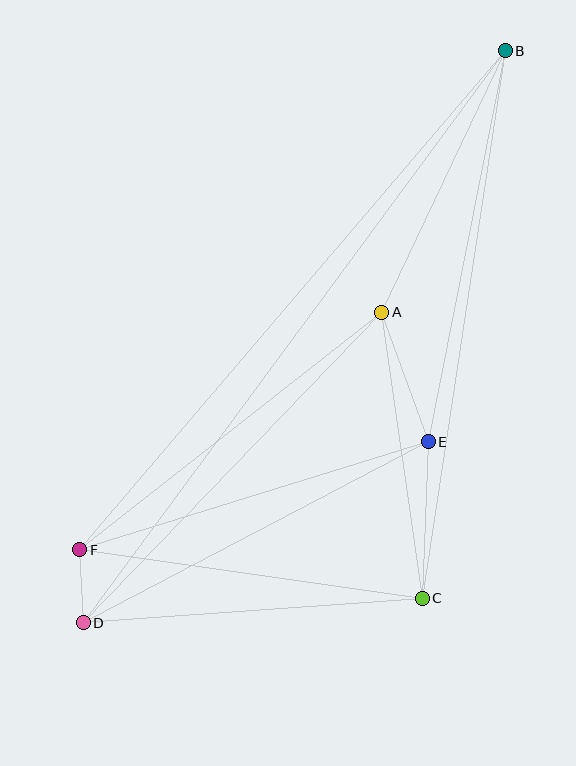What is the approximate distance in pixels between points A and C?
The distance between A and C is approximately 289 pixels.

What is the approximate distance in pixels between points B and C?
The distance between B and C is approximately 554 pixels.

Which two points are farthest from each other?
Points B and D are farthest from each other.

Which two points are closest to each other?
Points D and F are closest to each other.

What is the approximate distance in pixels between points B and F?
The distance between B and F is approximately 656 pixels.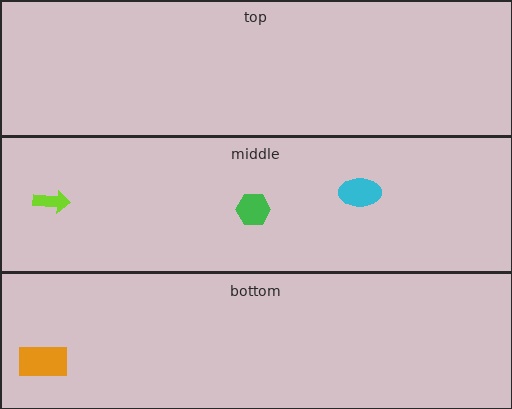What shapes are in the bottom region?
The orange rectangle.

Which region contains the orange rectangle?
The bottom region.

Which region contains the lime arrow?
The middle region.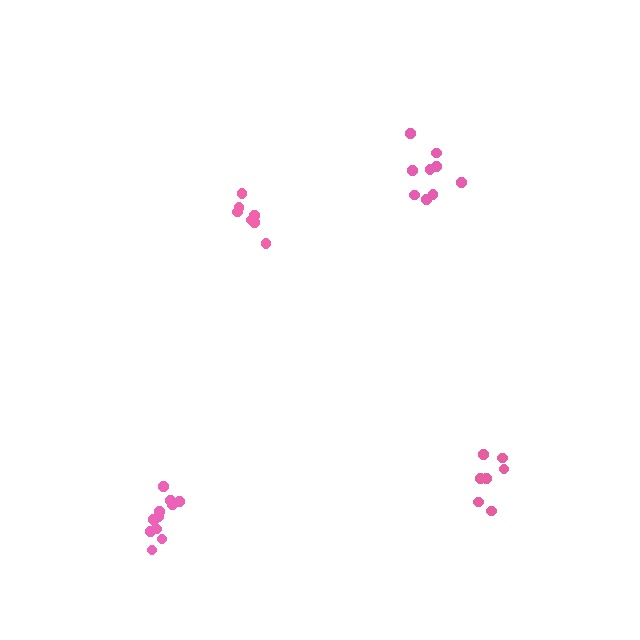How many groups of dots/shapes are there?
There are 4 groups.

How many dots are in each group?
Group 1: 12 dots, Group 2: 7 dots, Group 3: 7 dots, Group 4: 9 dots (35 total).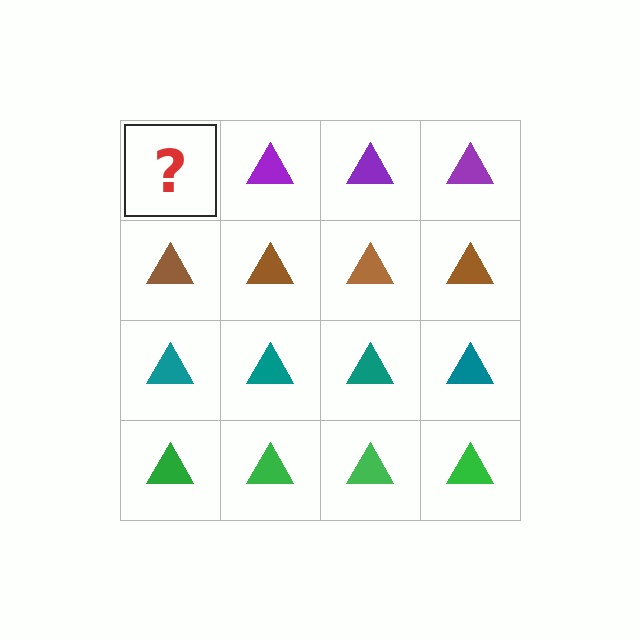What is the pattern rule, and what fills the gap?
The rule is that each row has a consistent color. The gap should be filled with a purple triangle.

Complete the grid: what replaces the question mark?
The question mark should be replaced with a purple triangle.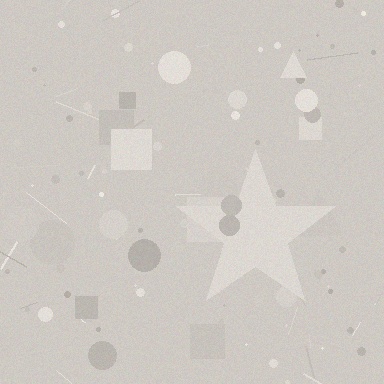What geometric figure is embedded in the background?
A star is embedded in the background.